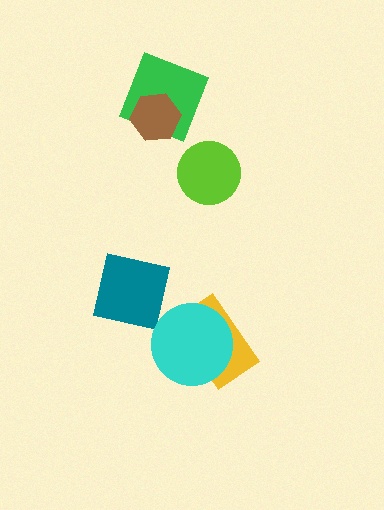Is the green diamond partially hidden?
Yes, it is partially covered by another shape.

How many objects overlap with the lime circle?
0 objects overlap with the lime circle.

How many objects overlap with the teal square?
0 objects overlap with the teal square.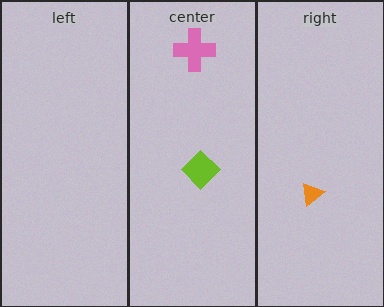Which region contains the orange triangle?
The right region.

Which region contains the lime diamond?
The center region.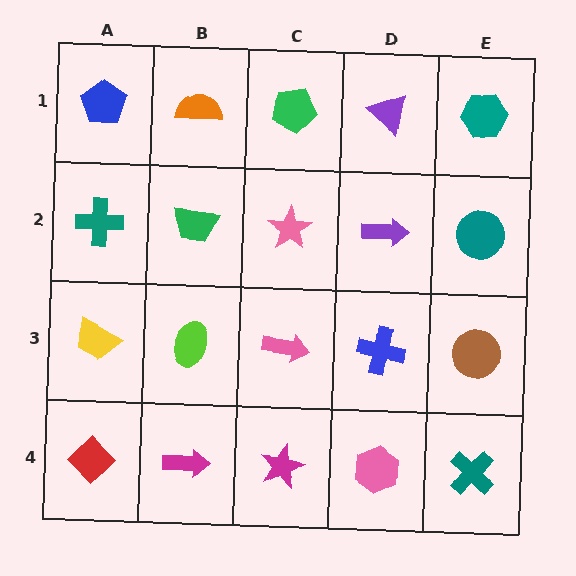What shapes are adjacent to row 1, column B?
A green trapezoid (row 2, column B), a blue pentagon (row 1, column A), a green pentagon (row 1, column C).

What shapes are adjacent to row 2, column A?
A blue pentagon (row 1, column A), a yellow trapezoid (row 3, column A), a green trapezoid (row 2, column B).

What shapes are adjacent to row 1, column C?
A pink star (row 2, column C), an orange semicircle (row 1, column B), a purple triangle (row 1, column D).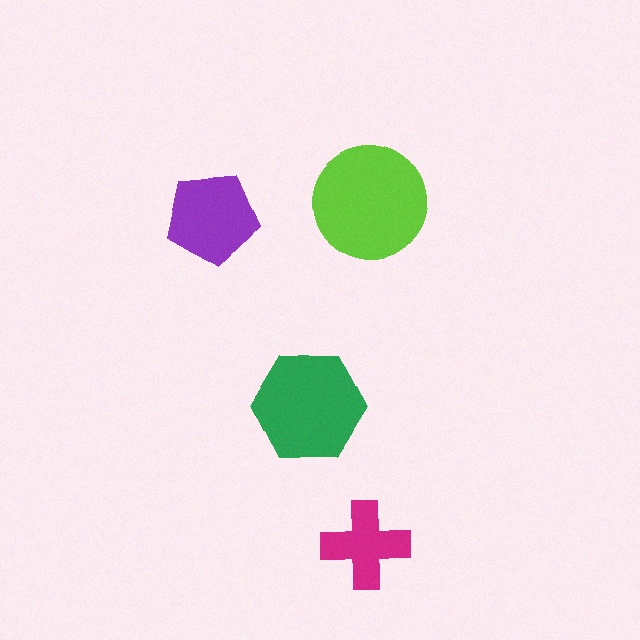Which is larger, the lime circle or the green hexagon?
The lime circle.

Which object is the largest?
The lime circle.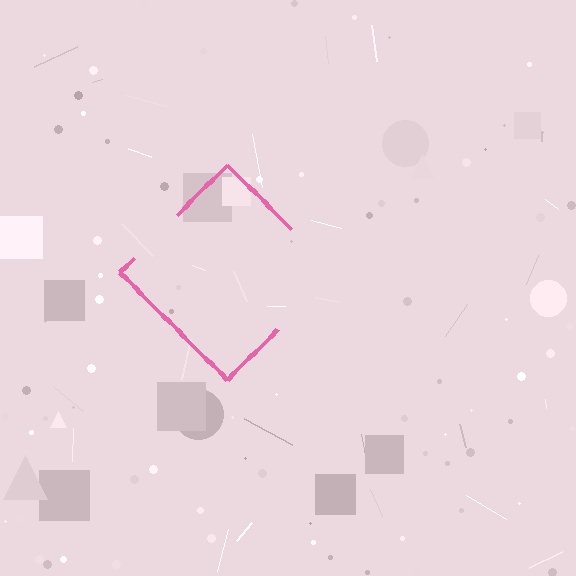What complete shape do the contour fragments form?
The contour fragments form a diamond.